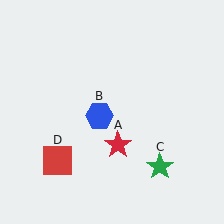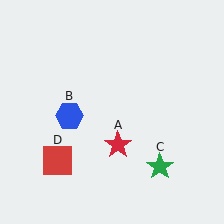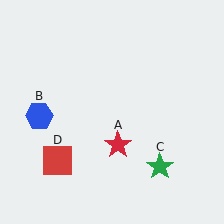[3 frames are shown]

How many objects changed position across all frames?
1 object changed position: blue hexagon (object B).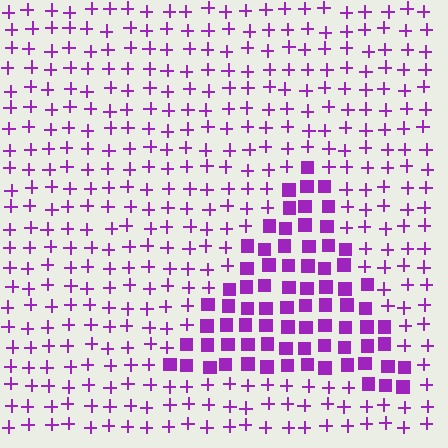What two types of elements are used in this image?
The image uses squares inside the triangle region and plus signs outside it.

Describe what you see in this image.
The image is filled with small purple elements arranged in a uniform grid. A triangle-shaped region contains squares, while the surrounding area contains plus signs. The boundary is defined purely by the change in element shape.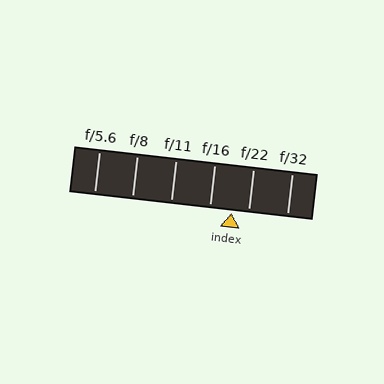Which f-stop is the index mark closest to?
The index mark is closest to f/22.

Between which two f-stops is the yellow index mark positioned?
The index mark is between f/16 and f/22.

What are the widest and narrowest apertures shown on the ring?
The widest aperture shown is f/5.6 and the narrowest is f/32.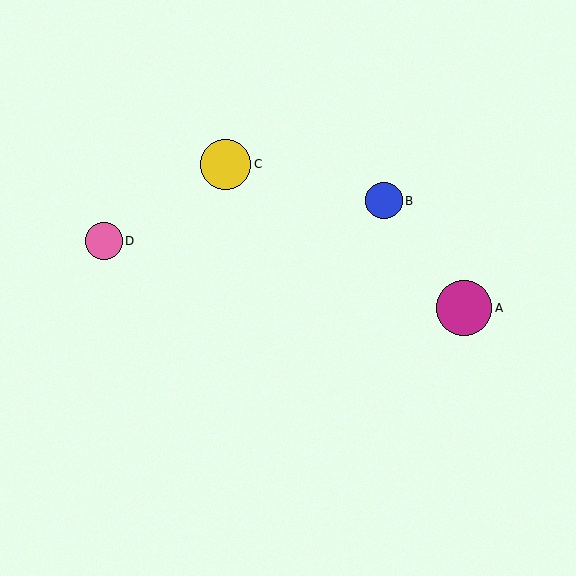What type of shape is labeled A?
Shape A is a magenta circle.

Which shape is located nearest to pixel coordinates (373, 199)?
The blue circle (labeled B) at (384, 201) is nearest to that location.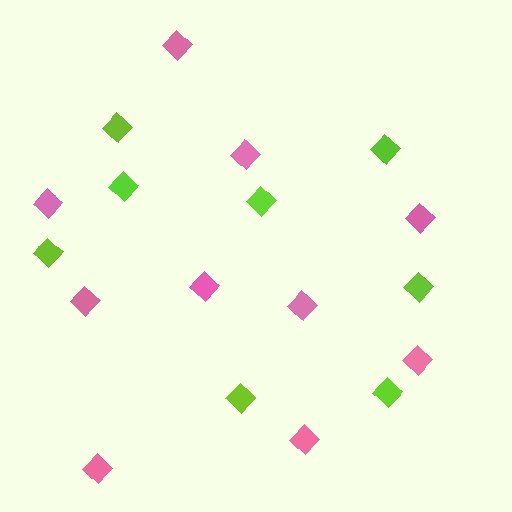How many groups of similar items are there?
There are 2 groups: one group of pink diamonds (10) and one group of lime diamonds (8).